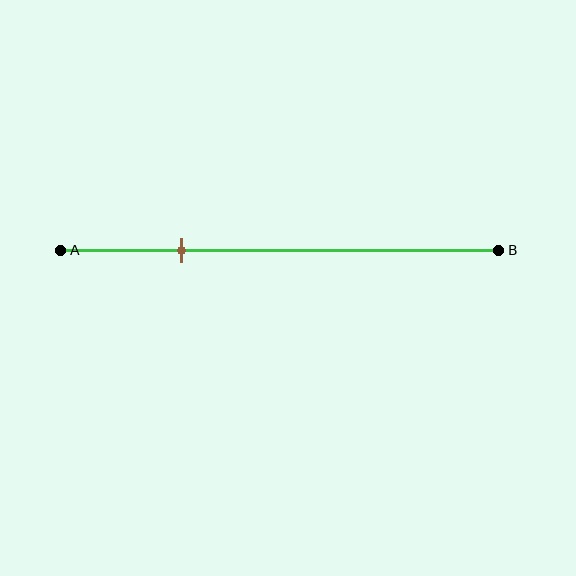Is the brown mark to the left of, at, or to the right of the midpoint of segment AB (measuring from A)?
The brown mark is to the left of the midpoint of segment AB.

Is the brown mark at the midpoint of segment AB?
No, the mark is at about 25% from A, not at the 50% midpoint.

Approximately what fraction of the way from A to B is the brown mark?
The brown mark is approximately 25% of the way from A to B.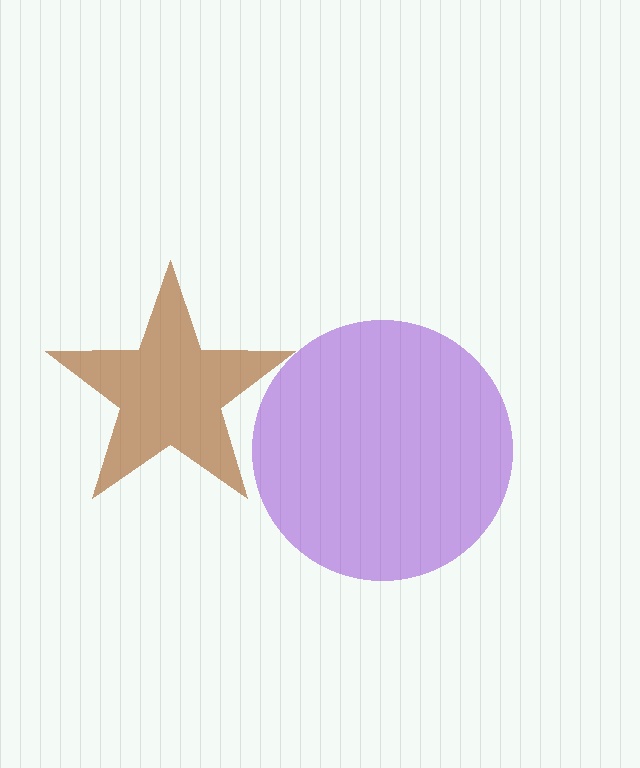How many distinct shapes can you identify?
There are 2 distinct shapes: a purple circle, a brown star.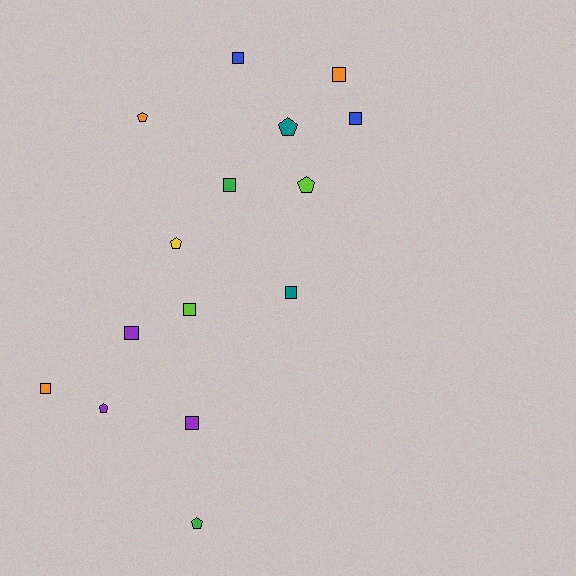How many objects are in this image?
There are 15 objects.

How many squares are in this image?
There are 9 squares.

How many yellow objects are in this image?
There is 1 yellow object.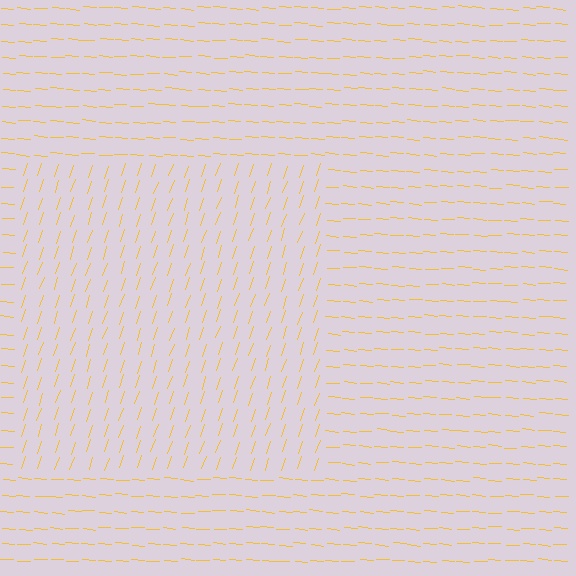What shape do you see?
I see a rectangle.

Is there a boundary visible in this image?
Yes, there is a texture boundary formed by a change in line orientation.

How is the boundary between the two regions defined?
The boundary is defined purely by a change in line orientation (approximately 76 degrees difference). All lines are the same color and thickness.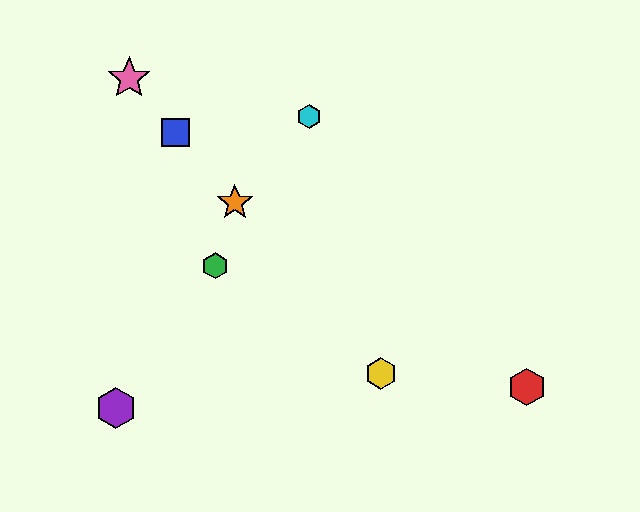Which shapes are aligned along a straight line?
The blue square, the yellow hexagon, the orange star, the pink star are aligned along a straight line.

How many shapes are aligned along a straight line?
4 shapes (the blue square, the yellow hexagon, the orange star, the pink star) are aligned along a straight line.